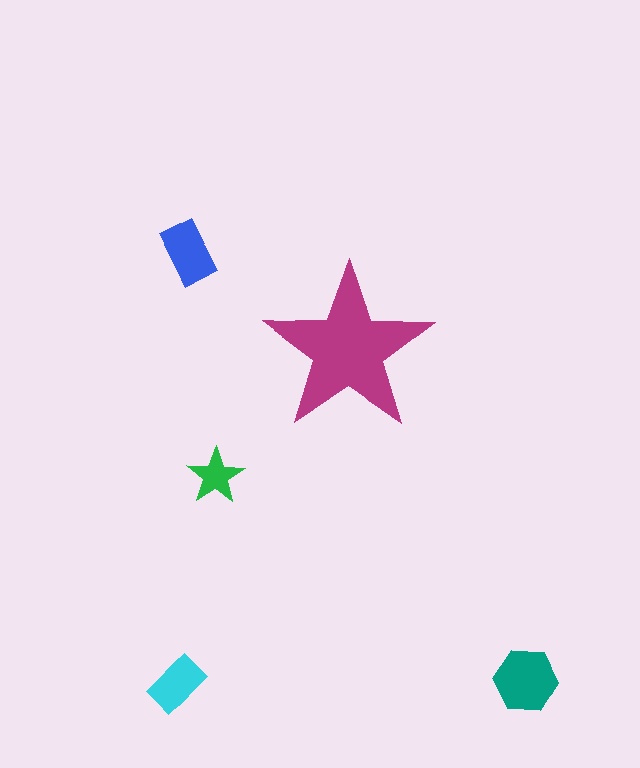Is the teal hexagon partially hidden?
No, the teal hexagon is fully visible.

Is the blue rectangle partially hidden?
No, the blue rectangle is fully visible.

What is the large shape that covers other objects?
A magenta star.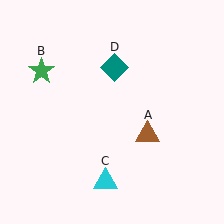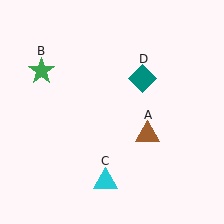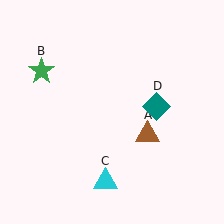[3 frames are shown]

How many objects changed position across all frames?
1 object changed position: teal diamond (object D).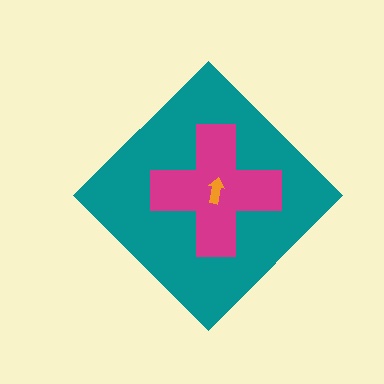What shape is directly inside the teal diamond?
The magenta cross.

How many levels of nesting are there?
3.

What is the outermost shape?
The teal diamond.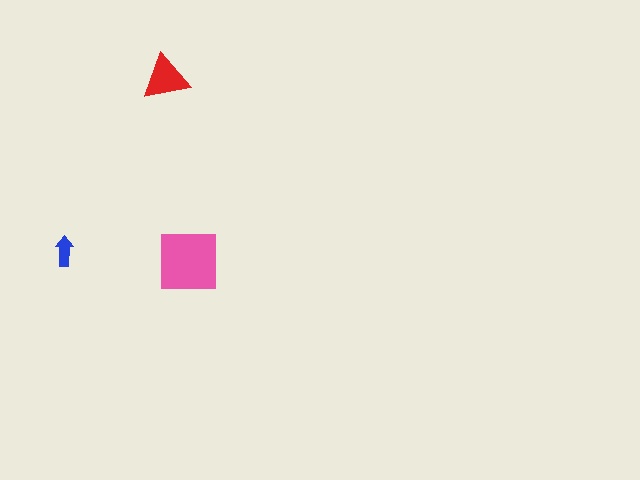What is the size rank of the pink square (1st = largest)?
1st.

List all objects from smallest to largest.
The blue arrow, the red triangle, the pink square.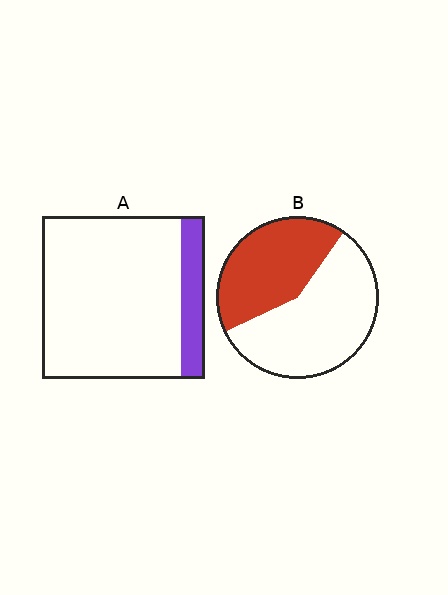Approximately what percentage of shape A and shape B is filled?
A is approximately 15% and B is approximately 40%.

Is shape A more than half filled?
No.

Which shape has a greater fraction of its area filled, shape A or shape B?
Shape B.